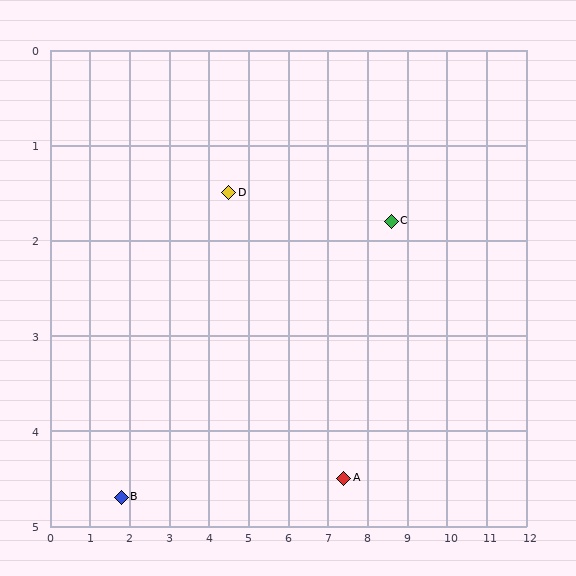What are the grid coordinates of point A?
Point A is at approximately (7.4, 4.5).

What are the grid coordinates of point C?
Point C is at approximately (8.6, 1.8).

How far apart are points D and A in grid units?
Points D and A are about 4.2 grid units apart.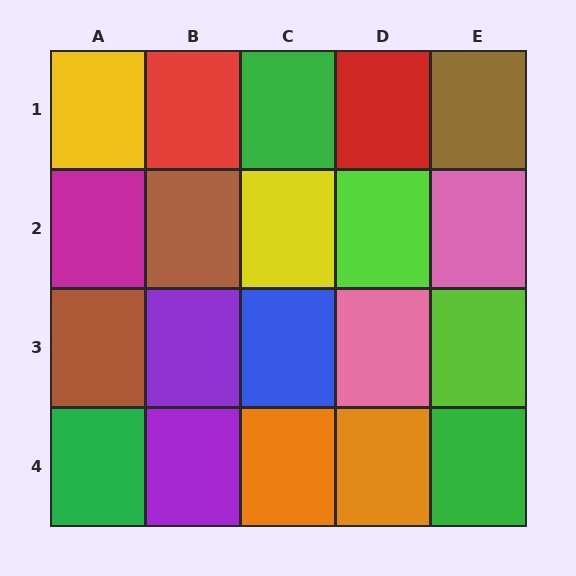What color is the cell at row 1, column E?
Brown.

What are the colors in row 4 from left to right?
Green, purple, orange, orange, green.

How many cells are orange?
2 cells are orange.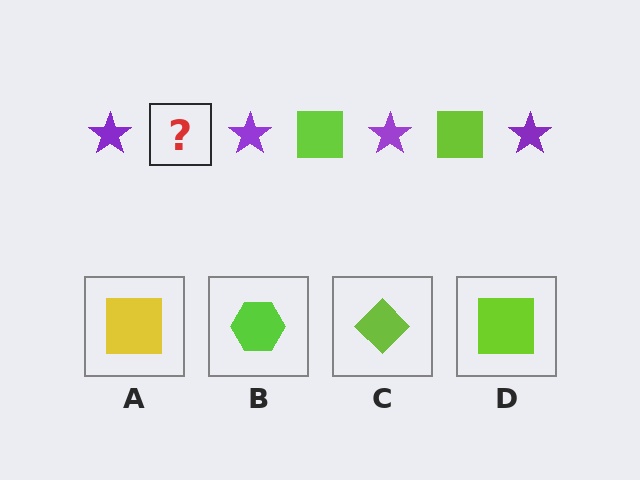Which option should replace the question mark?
Option D.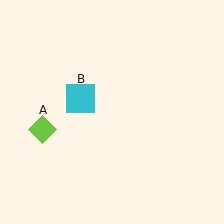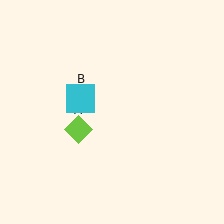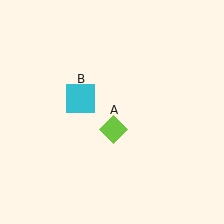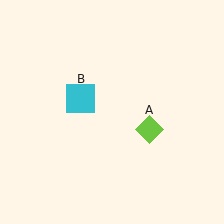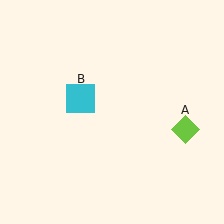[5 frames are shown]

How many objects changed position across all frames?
1 object changed position: lime diamond (object A).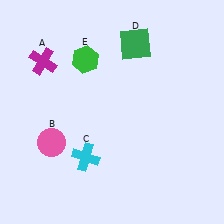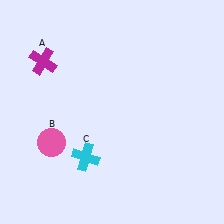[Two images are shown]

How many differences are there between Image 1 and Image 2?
There are 2 differences between the two images.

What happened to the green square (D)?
The green square (D) was removed in Image 2. It was in the top-right area of Image 1.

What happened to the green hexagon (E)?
The green hexagon (E) was removed in Image 2. It was in the top-left area of Image 1.